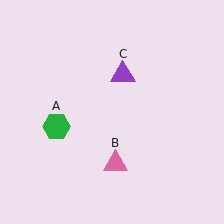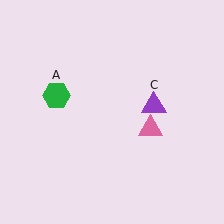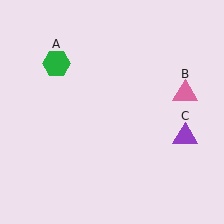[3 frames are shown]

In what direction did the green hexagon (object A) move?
The green hexagon (object A) moved up.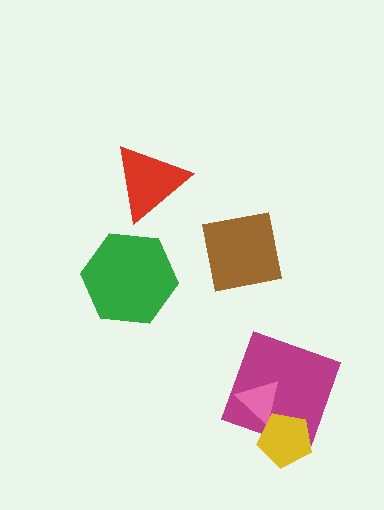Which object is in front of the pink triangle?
The yellow pentagon is in front of the pink triangle.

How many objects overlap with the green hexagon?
0 objects overlap with the green hexagon.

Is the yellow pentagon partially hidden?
No, no other shape covers it.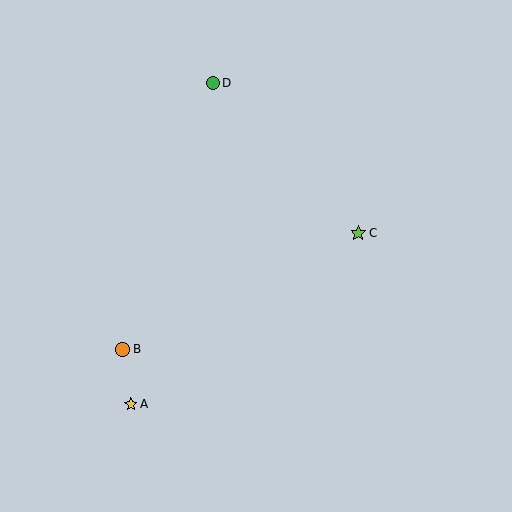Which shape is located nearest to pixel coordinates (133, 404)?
The yellow star (labeled A) at (131, 404) is nearest to that location.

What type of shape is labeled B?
Shape B is an orange circle.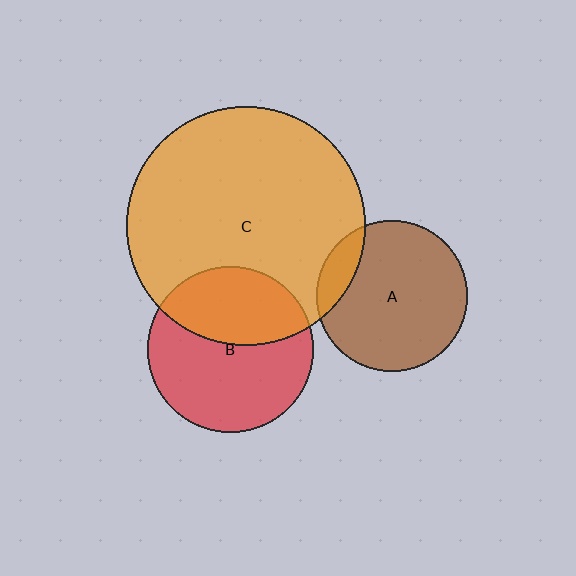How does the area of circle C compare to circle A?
Approximately 2.5 times.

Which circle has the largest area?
Circle C (orange).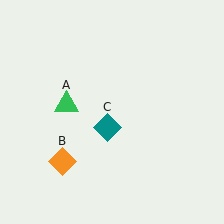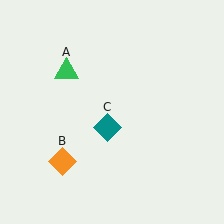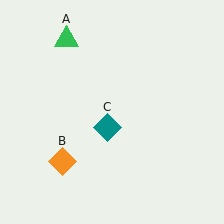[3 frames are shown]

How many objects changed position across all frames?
1 object changed position: green triangle (object A).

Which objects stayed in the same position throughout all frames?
Orange diamond (object B) and teal diamond (object C) remained stationary.